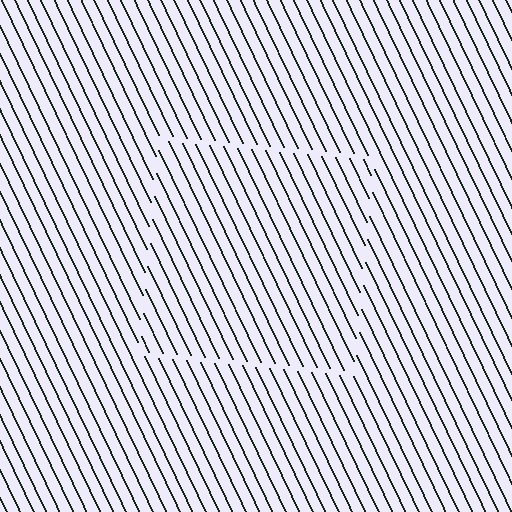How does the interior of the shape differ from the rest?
The interior of the shape contains the same grating, shifted by half a period — the contour is defined by the phase discontinuity where line-ends from the inner and outer gratings abut.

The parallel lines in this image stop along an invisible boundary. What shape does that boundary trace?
An illusory square. The interior of the shape contains the same grating, shifted by half a period — the contour is defined by the phase discontinuity where line-ends from the inner and outer gratings abut.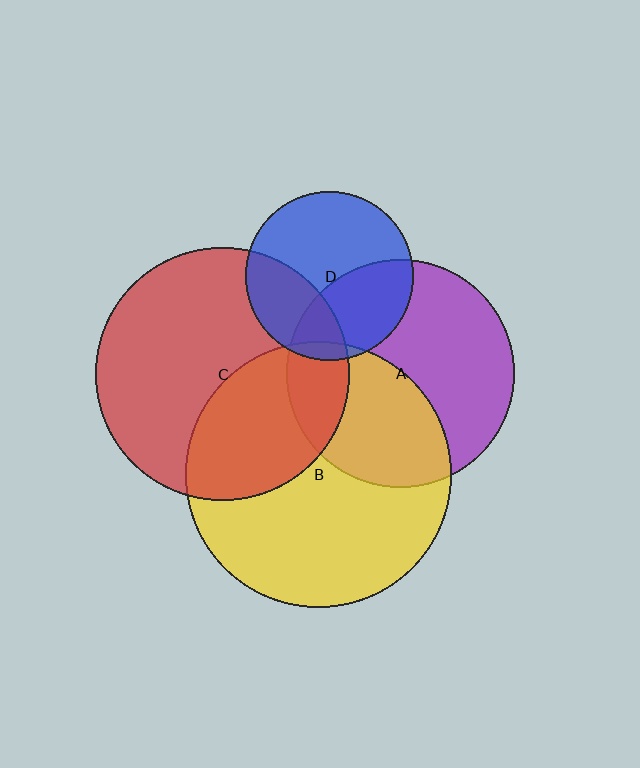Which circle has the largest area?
Circle B (yellow).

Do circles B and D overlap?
Yes.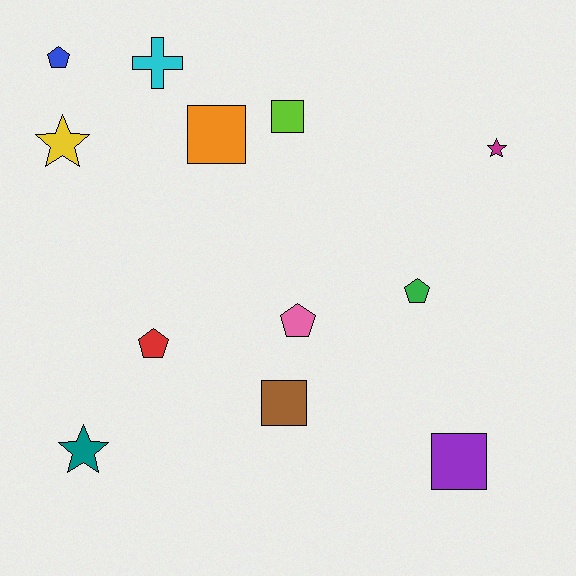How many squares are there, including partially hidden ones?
There are 4 squares.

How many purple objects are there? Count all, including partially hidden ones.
There is 1 purple object.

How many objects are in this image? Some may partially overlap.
There are 12 objects.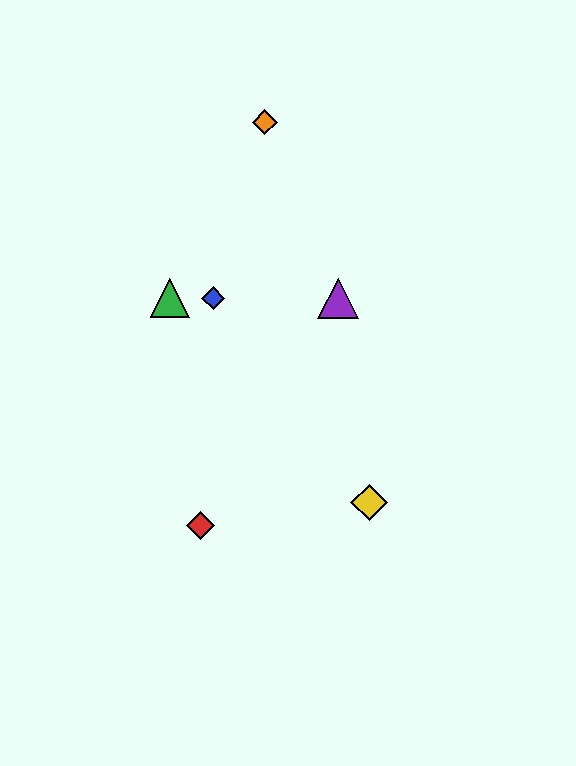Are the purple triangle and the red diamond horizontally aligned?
No, the purple triangle is at y≈298 and the red diamond is at y≈526.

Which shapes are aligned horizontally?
The blue diamond, the green triangle, the purple triangle are aligned horizontally.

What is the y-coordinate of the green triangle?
The green triangle is at y≈298.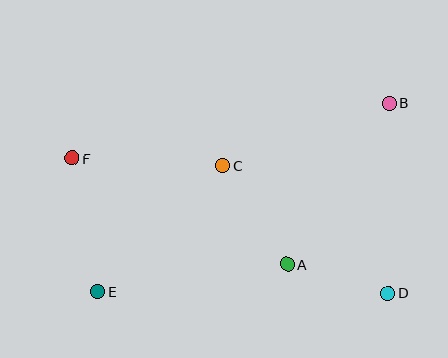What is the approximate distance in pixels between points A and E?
The distance between A and E is approximately 191 pixels.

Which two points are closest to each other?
Points A and D are closest to each other.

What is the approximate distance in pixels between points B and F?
The distance between B and F is approximately 322 pixels.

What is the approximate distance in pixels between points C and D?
The distance between C and D is approximately 208 pixels.